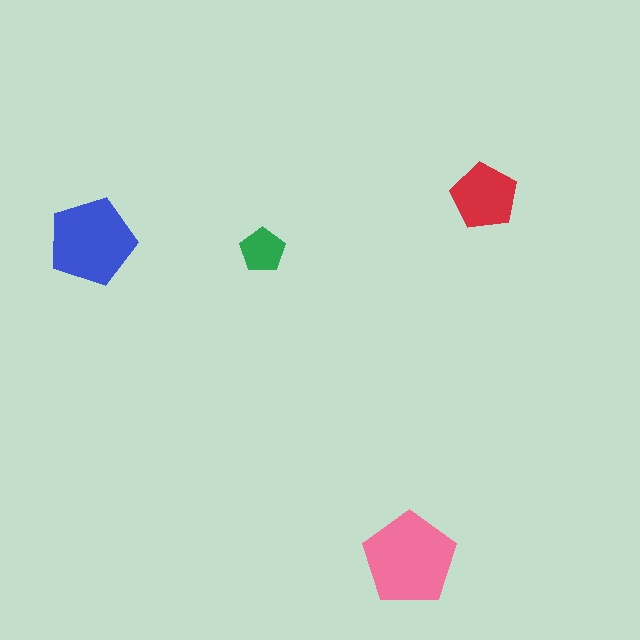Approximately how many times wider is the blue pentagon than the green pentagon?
About 2 times wider.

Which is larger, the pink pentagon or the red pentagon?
The pink one.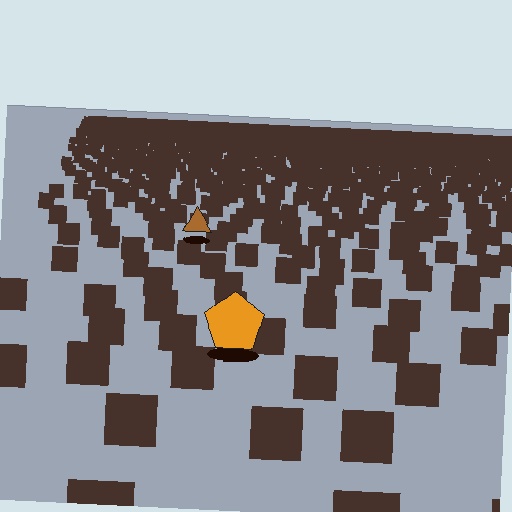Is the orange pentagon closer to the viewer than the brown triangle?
Yes. The orange pentagon is closer — you can tell from the texture gradient: the ground texture is coarser near it.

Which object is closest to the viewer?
The orange pentagon is closest. The texture marks near it are larger and more spread out.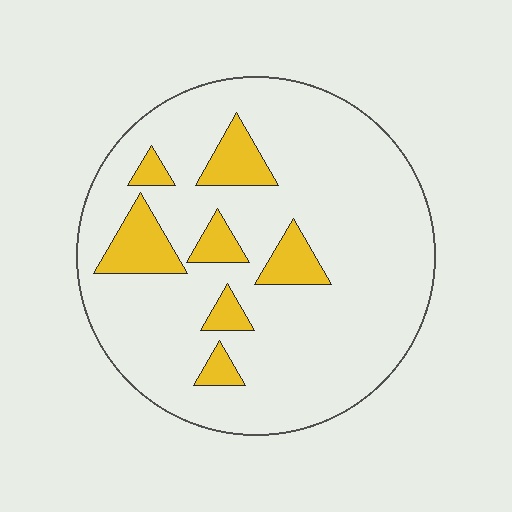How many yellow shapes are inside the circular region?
7.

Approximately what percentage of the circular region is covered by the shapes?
Approximately 15%.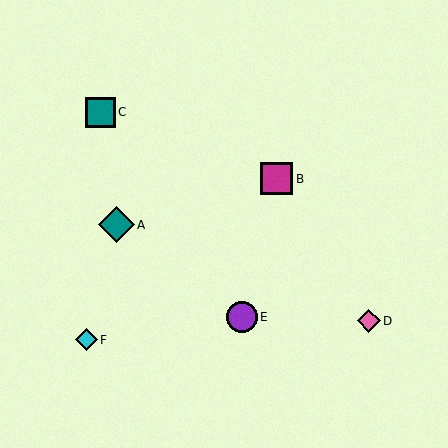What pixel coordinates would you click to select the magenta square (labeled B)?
Click at (277, 179) to select the magenta square B.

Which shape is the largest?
The teal diamond (labeled A) is the largest.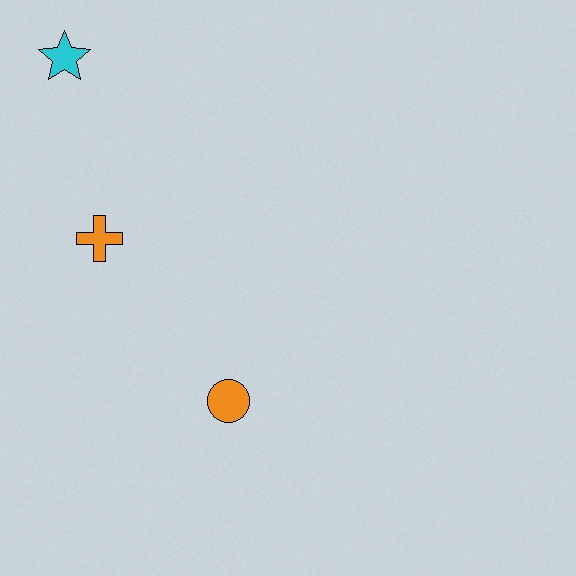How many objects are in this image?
There are 3 objects.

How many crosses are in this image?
There is 1 cross.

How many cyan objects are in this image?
There is 1 cyan object.